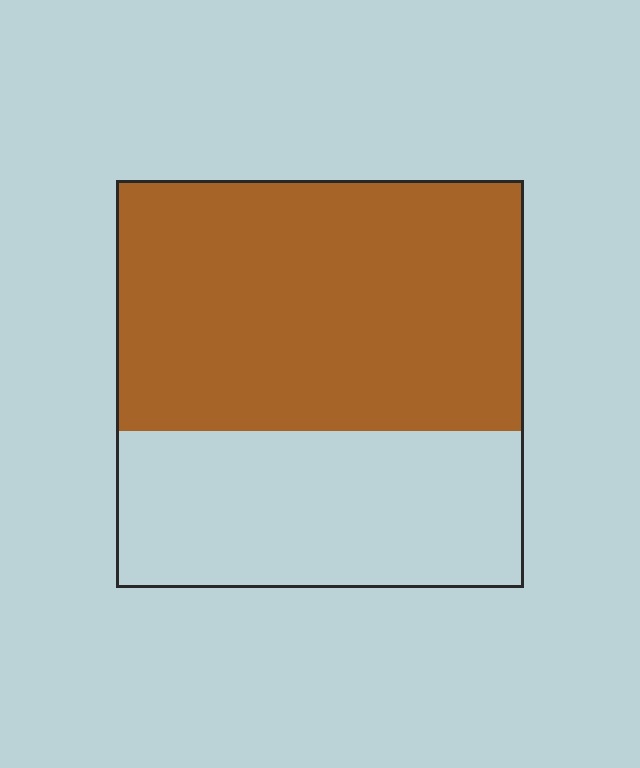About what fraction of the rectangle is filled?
About five eighths (5/8).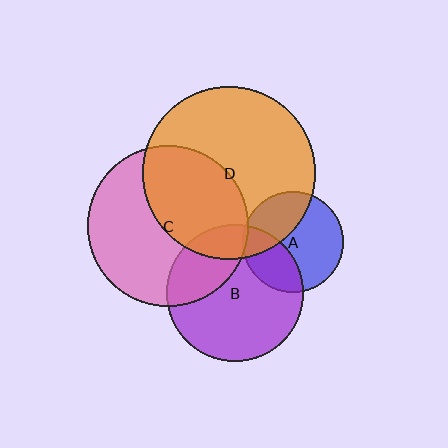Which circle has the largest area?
Circle D (orange).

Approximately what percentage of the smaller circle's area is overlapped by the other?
Approximately 45%.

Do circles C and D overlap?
Yes.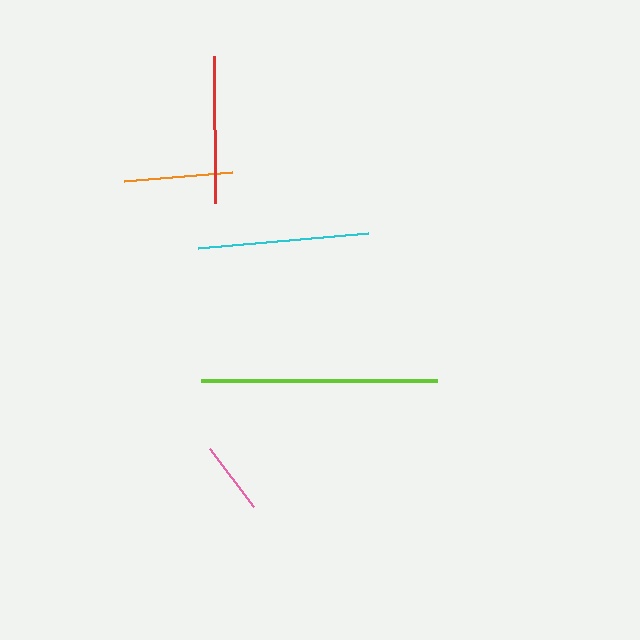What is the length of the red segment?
The red segment is approximately 147 pixels long.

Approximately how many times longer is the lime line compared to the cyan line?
The lime line is approximately 1.4 times the length of the cyan line.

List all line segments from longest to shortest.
From longest to shortest: lime, cyan, red, orange, pink.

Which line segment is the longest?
The lime line is the longest at approximately 236 pixels.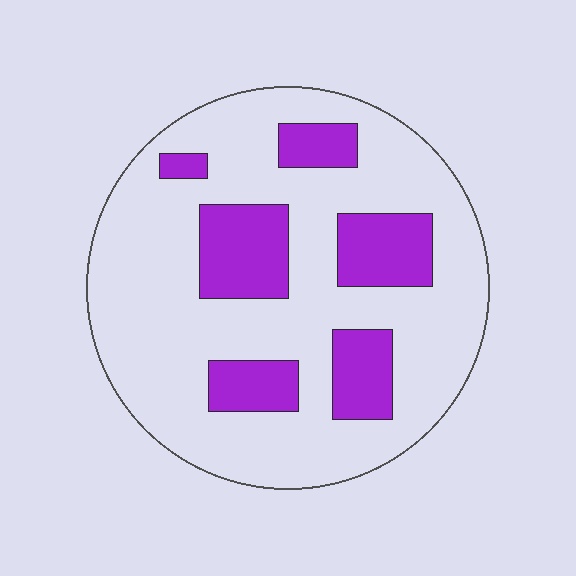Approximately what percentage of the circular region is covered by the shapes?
Approximately 25%.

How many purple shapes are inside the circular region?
6.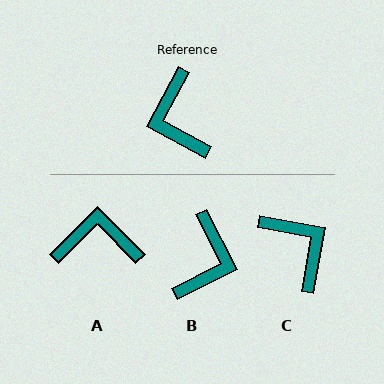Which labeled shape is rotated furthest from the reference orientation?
C, about 162 degrees away.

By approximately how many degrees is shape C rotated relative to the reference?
Approximately 162 degrees clockwise.